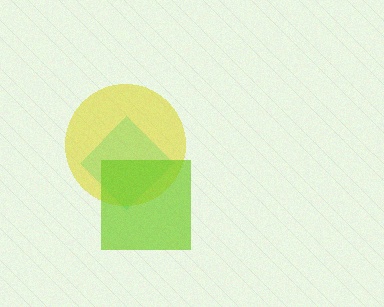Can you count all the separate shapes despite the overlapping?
Yes, there are 3 separate shapes.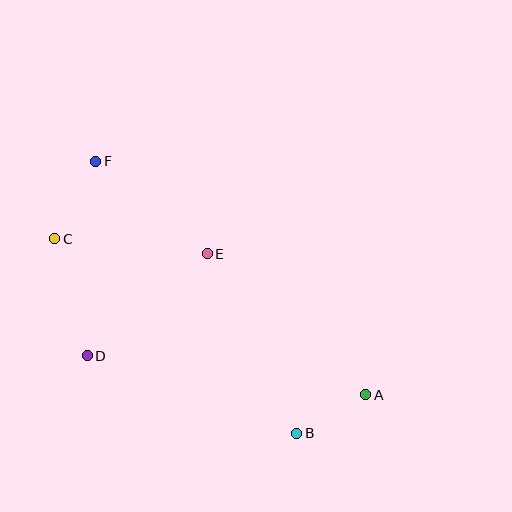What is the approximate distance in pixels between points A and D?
The distance between A and D is approximately 281 pixels.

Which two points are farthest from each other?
Points A and F are farthest from each other.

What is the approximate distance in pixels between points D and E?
The distance between D and E is approximately 157 pixels.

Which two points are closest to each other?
Points A and B are closest to each other.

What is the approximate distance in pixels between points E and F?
The distance between E and F is approximately 145 pixels.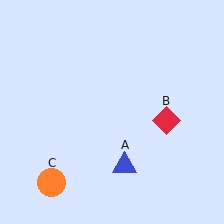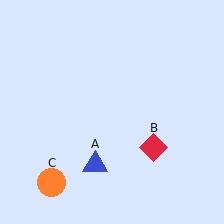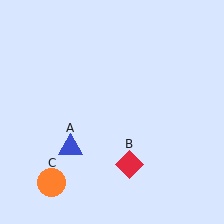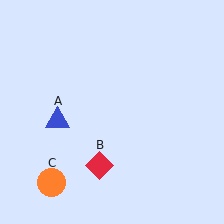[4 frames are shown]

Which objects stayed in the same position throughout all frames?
Orange circle (object C) remained stationary.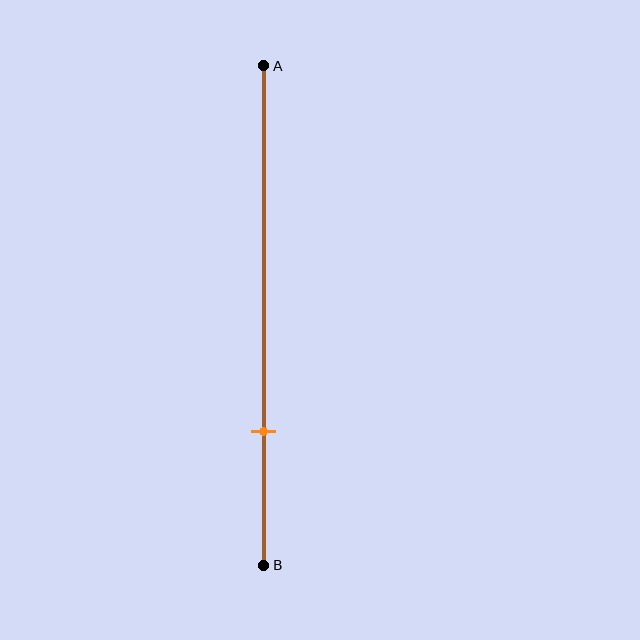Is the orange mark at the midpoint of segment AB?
No, the mark is at about 75% from A, not at the 50% midpoint.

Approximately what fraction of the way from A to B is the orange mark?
The orange mark is approximately 75% of the way from A to B.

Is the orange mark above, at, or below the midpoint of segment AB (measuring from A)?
The orange mark is below the midpoint of segment AB.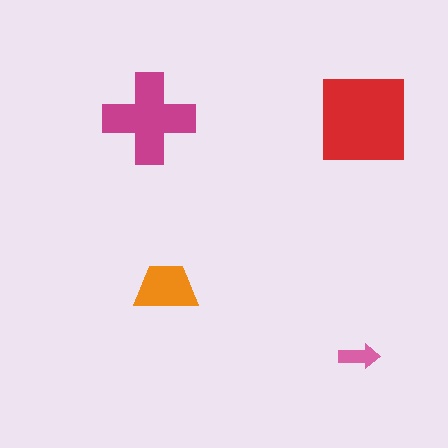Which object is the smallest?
The pink arrow.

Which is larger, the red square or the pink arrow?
The red square.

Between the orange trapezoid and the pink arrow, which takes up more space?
The orange trapezoid.